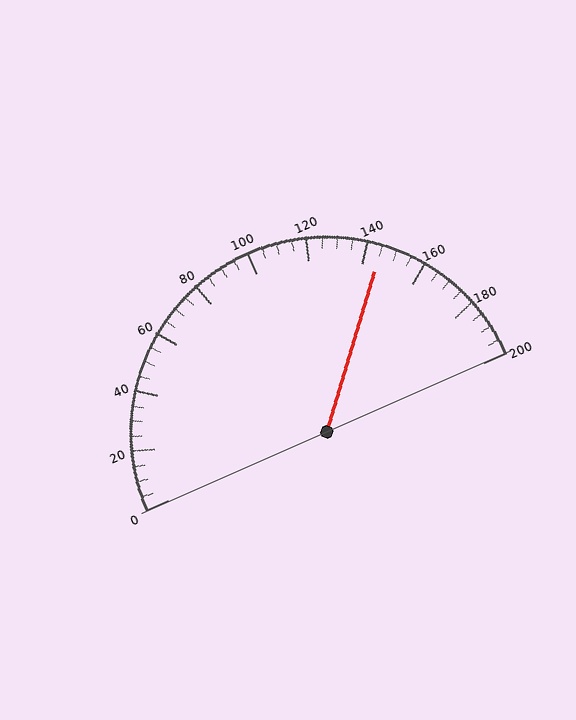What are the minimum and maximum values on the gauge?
The gauge ranges from 0 to 200.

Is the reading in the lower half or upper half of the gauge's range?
The reading is in the upper half of the range (0 to 200).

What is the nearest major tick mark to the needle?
The nearest major tick mark is 140.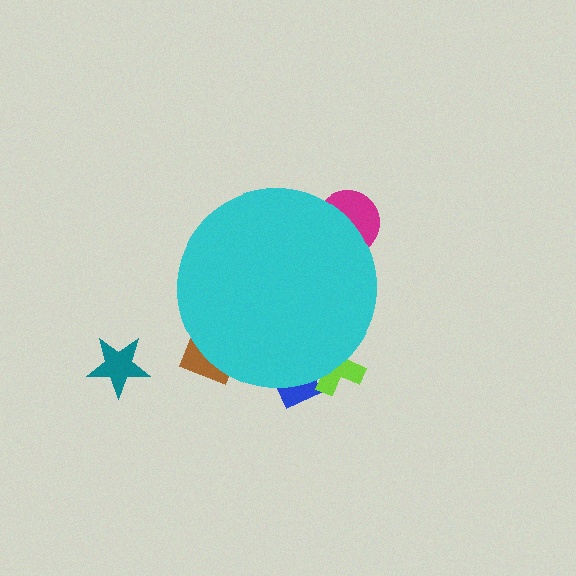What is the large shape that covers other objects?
A cyan circle.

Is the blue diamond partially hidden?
Yes, the blue diamond is partially hidden behind the cyan circle.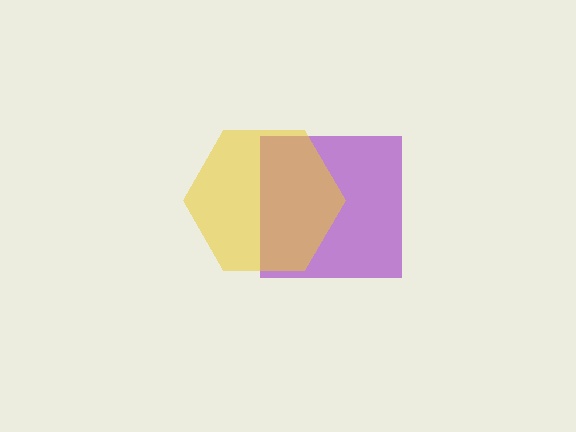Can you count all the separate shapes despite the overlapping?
Yes, there are 2 separate shapes.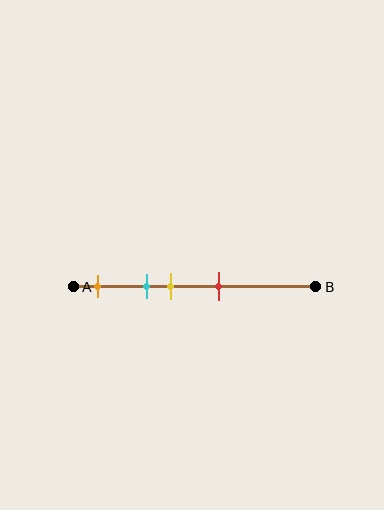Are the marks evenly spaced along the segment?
No, the marks are not evenly spaced.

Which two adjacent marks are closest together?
The cyan and yellow marks are the closest adjacent pair.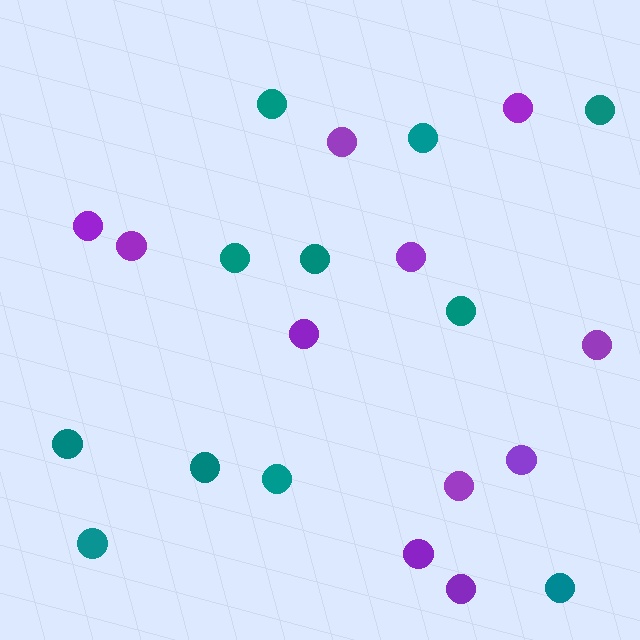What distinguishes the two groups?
There are 2 groups: one group of purple circles (11) and one group of teal circles (11).